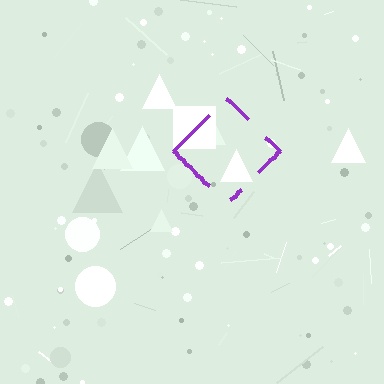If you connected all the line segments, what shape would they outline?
They would outline a diamond.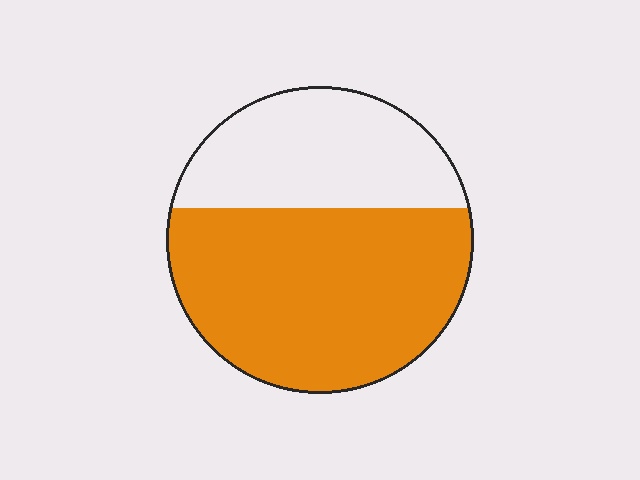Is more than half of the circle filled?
Yes.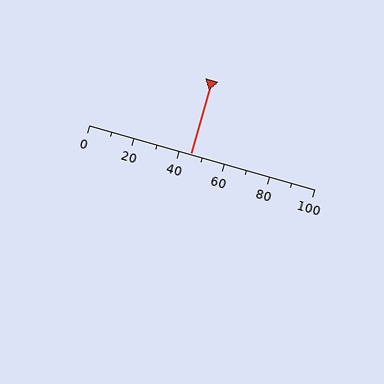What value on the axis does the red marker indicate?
The marker indicates approximately 45.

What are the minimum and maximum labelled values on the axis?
The axis runs from 0 to 100.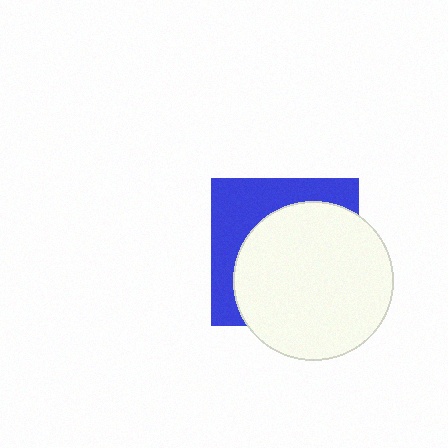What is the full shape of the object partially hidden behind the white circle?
The partially hidden object is a blue square.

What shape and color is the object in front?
The object in front is a white circle.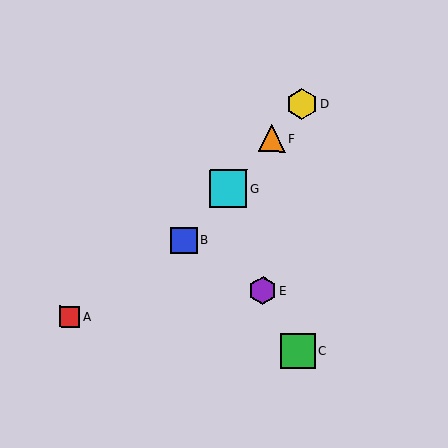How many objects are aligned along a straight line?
4 objects (B, D, F, G) are aligned along a straight line.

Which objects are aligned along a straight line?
Objects B, D, F, G are aligned along a straight line.